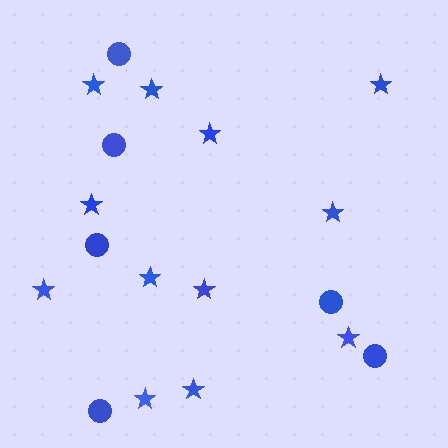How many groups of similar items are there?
There are 2 groups: one group of circles (6) and one group of stars (12).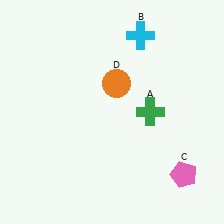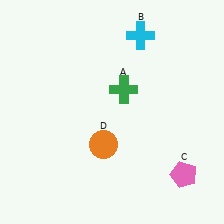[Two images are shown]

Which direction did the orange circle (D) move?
The orange circle (D) moved down.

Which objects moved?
The objects that moved are: the green cross (A), the orange circle (D).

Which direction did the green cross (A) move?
The green cross (A) moved left.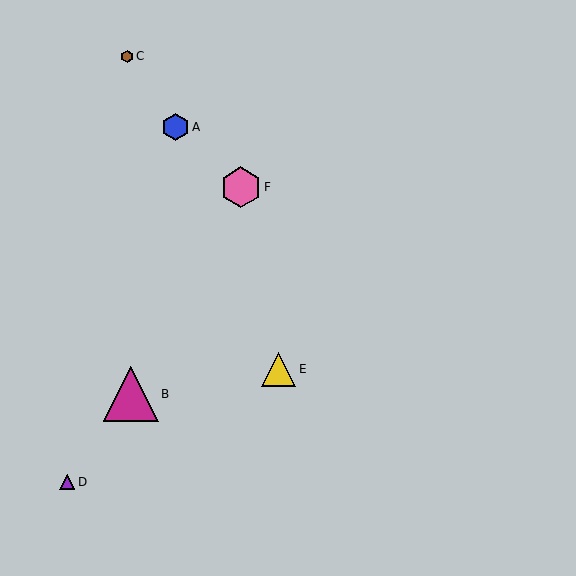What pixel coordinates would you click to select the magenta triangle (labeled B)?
Click at (131, 394) to select the magenta triangle B.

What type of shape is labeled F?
Shape F is a pink hexagon.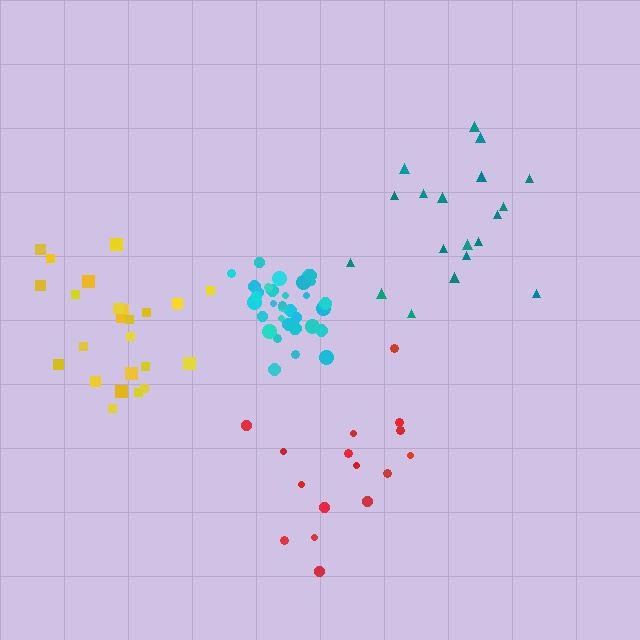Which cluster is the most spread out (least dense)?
Teal.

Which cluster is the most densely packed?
Cyan.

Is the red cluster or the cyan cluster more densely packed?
Cyan.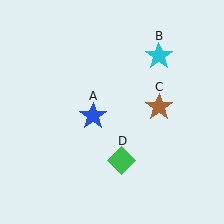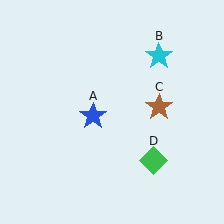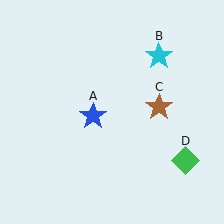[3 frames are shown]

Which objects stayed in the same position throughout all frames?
Blue star (object A) and cyan star (object B) and brown star (object C) remained stationary.